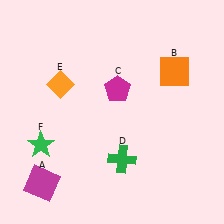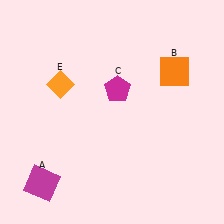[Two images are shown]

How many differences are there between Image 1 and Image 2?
There are 2 differences between the two images.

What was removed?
The green star (F), the green cross (D) were removed in Image 2.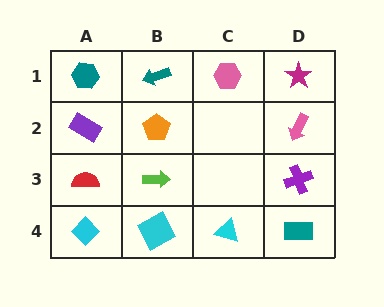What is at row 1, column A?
A teal hexagon.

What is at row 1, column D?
A magenta star.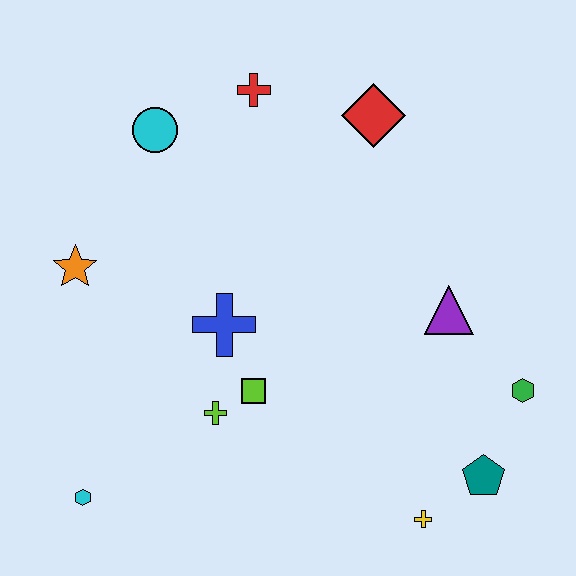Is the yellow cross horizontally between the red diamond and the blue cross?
No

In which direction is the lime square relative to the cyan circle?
The lime square is below the cyan circle.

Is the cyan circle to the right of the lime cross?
No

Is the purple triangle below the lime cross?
No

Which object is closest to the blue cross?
The lime square is closest to the blue cross.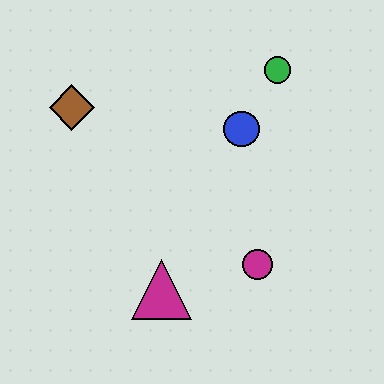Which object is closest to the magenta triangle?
The magenta circle is closest to the magenta triangle.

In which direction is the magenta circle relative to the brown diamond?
The magenta circle is to the right of the brown diamond.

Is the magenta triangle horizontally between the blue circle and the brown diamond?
Yes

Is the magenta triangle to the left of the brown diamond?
No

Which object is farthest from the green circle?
The magenta triangle is farthest from the green circle.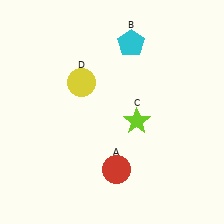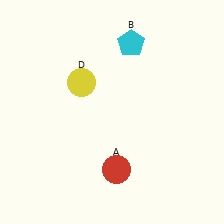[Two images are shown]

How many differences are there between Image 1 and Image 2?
There is 1 difference between the two images.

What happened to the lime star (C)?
The lime star (C) was removed in Image 2. It was in the bottom-right area of Image 1.